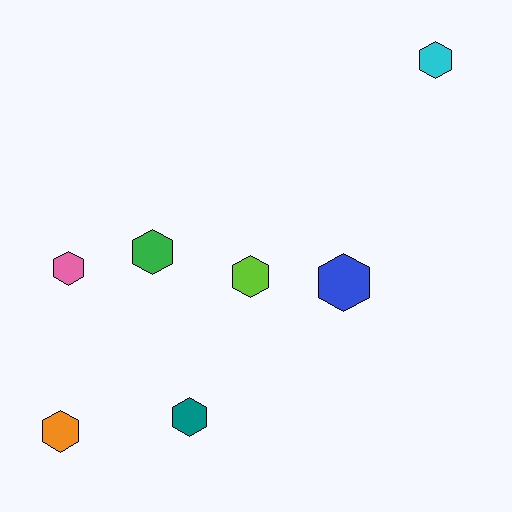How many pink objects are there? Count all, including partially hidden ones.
There is 1 pink object.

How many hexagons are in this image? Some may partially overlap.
There are 7 hexagons.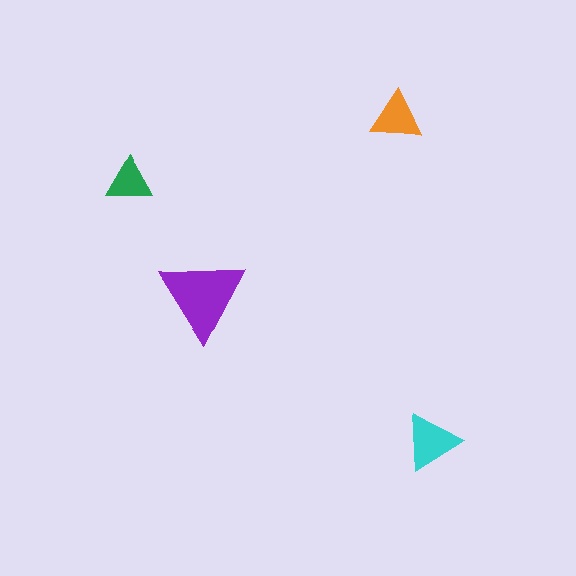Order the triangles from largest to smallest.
the purple one, the cyan one, the orange one, the green one.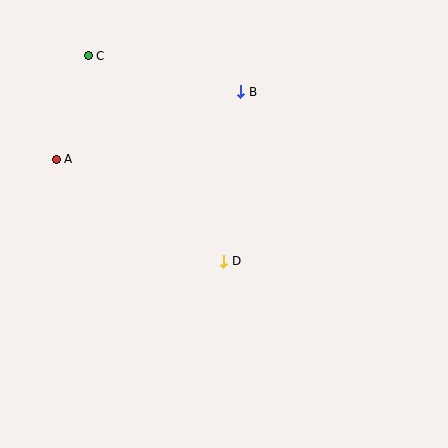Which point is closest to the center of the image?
Point D at (224, 261) is closest to the center.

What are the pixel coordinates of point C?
Point C is at (88, 56).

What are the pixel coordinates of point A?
Point A is at (56, 159).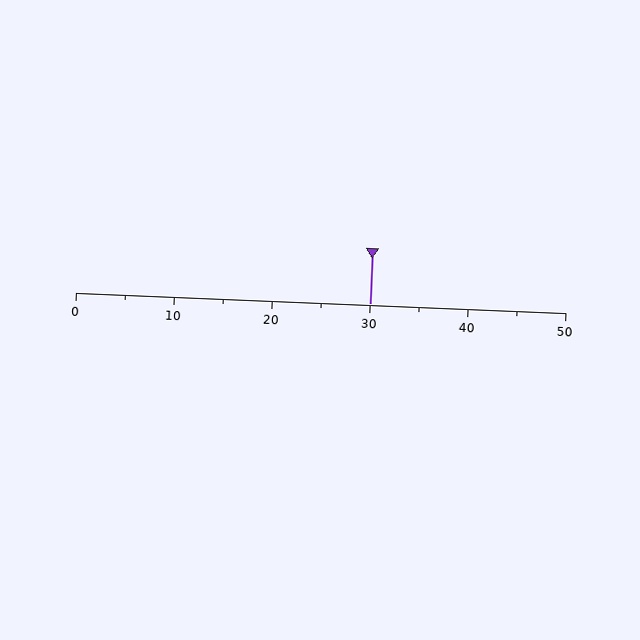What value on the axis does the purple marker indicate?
The marker indicates approximately 30.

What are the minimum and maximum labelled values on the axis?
The axis runs from 0 to 50.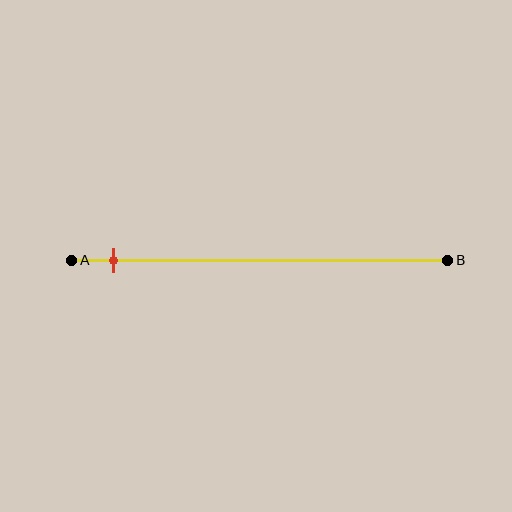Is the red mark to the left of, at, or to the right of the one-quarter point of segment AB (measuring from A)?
The red mark is to the left of the one-quarter point of segment AB.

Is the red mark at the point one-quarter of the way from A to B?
No, the mark is at about 10% from A, not at the 25% one-quarter point.